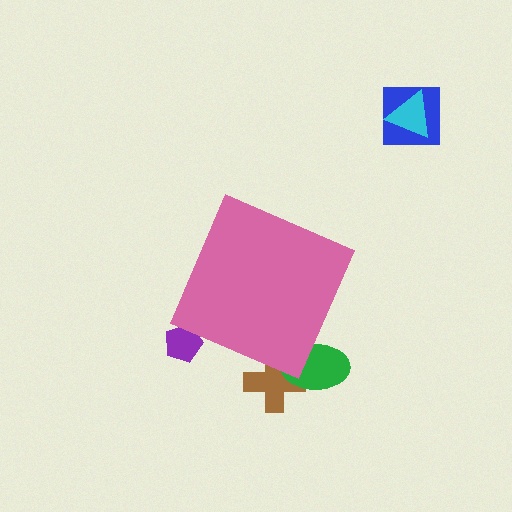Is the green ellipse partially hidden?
Yes, the green ellipse is partially hidden behind the pink diamond.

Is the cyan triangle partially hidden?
No, the cyan triangle is fully visible.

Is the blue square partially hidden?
No, the blue square is fully visible.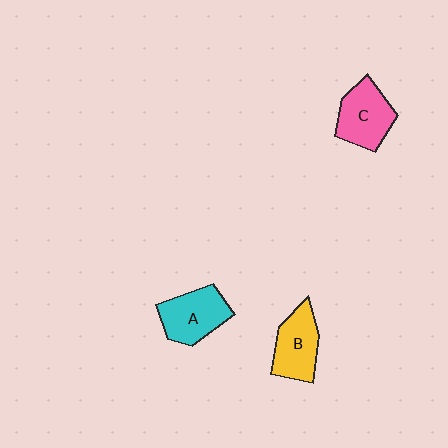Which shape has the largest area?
Shape C (pink).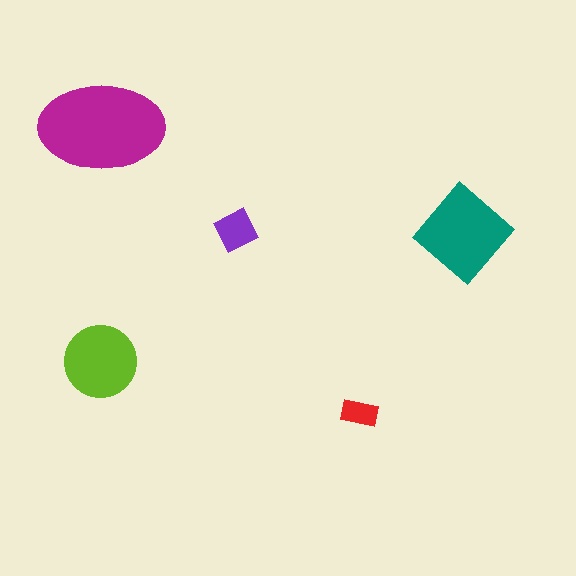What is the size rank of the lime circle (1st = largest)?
3rd.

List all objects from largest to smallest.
The magenta ellipse, the teal diamond, the lime circle, the purple diamond, the red rectangle.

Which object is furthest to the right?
The teal diamond is rightmost.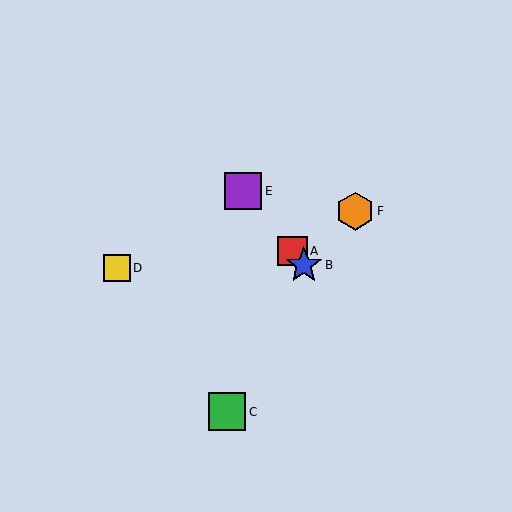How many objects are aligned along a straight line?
3 objects (A, B, E) are aligned along a straight line.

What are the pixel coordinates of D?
Object D is at (117, 268).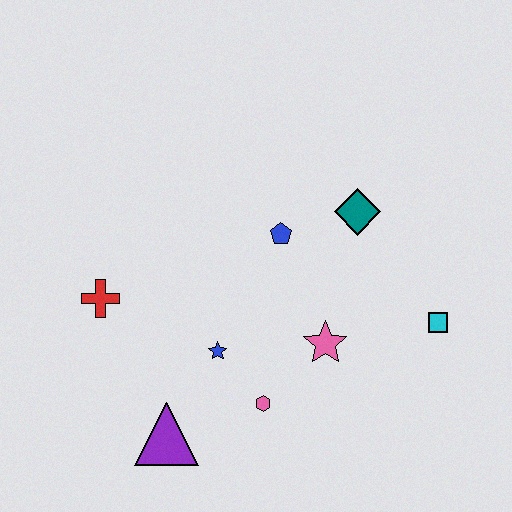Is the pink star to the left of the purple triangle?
No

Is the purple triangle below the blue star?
Yes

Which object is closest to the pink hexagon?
The blue star is closest to the pink hexagon.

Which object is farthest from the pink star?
The red cross is farthest from the pink star.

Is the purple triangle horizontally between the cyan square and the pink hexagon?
No